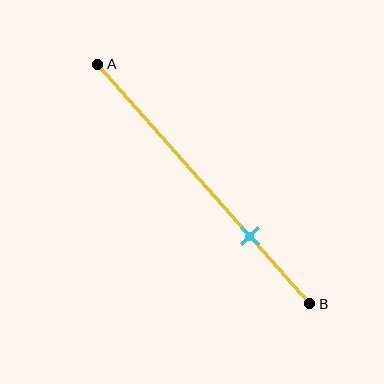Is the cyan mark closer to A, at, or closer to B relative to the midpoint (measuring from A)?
The cyan mark is closer to point B than the midpoint of segment AB.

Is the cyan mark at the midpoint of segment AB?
No, the mark is at about 70% from A, not at the 50% midpoint.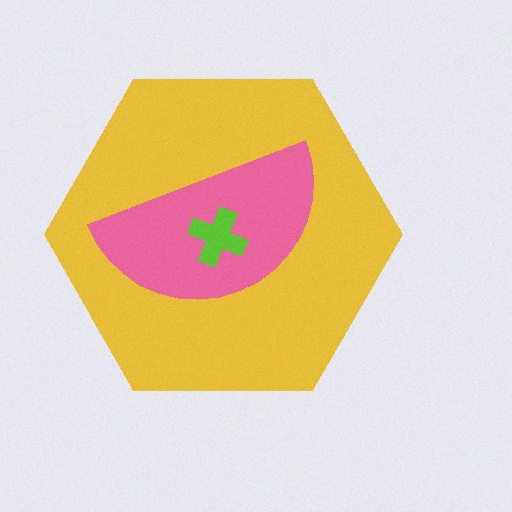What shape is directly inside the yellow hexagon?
The pink semicircle.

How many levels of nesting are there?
3.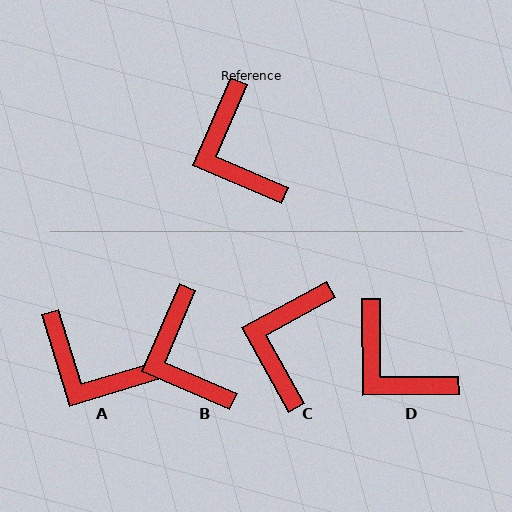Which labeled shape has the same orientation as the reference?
B.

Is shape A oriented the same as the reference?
No, it is off by about 40 degrees.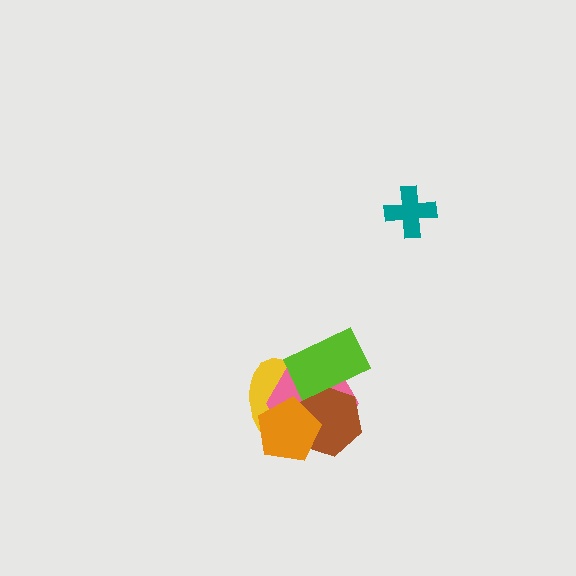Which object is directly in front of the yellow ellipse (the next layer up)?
The pink hexagon is directly in front of the yellow ellipse.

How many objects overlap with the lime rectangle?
3 objects overlap with the lime rectangle.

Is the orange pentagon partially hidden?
No, no other shape covers it.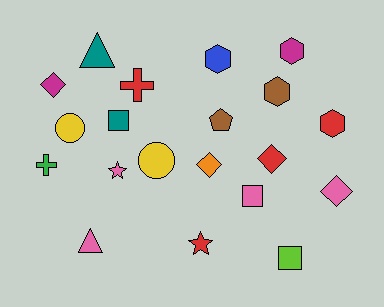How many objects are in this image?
There are 20 objects.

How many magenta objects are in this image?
There are 2 magenta objects.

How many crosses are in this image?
There are 2 crosses.